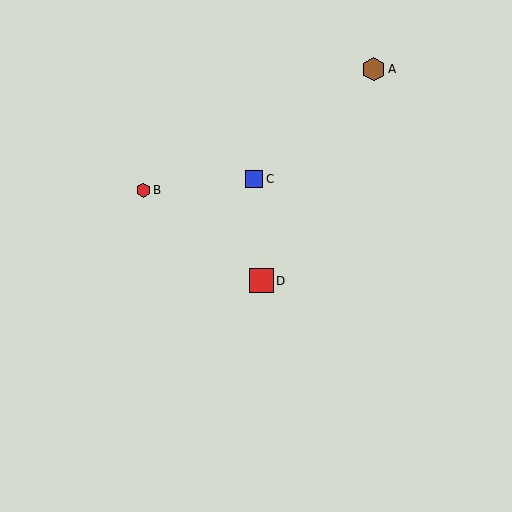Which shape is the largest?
The red square (labeled D) is the largest.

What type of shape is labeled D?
Shape D is a red square.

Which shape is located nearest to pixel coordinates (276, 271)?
The red square (labeled D) at (262, 281) is nearest to that location.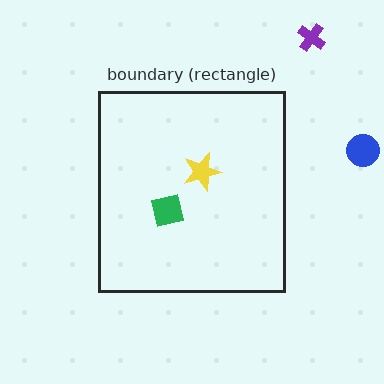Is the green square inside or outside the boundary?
Inside.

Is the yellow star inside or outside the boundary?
Inside.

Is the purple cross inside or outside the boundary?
Outside.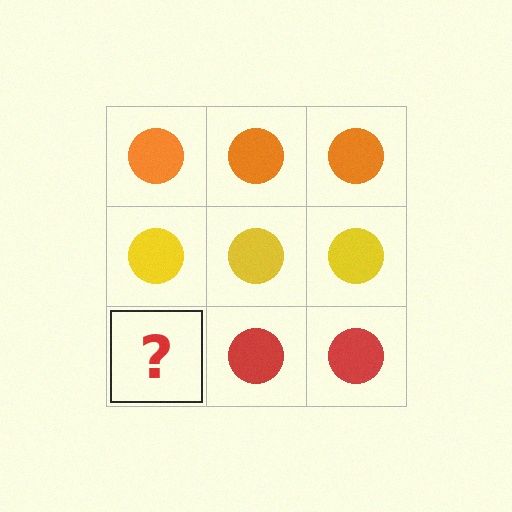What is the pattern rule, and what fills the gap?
The rule is that each row has a consistent color. The gap should be filled with a red circle.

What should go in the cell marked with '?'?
The missing cell should contain a red circle.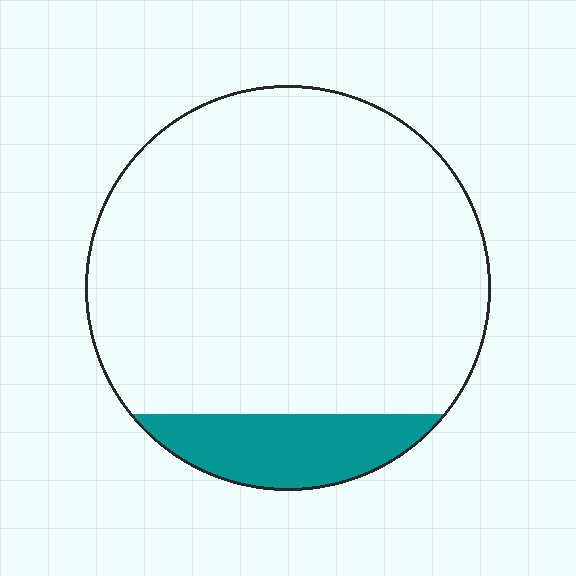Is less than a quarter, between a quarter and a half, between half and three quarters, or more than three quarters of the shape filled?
Less than a quarter.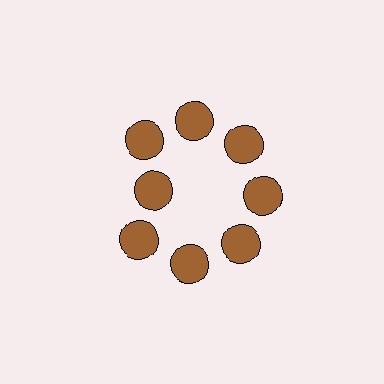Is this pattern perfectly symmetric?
No. The 8 brown circles are arranged in a ring, but one element near the 9 o'clock position is pulled inward toward the center, breaking the 8-fold rotational symmetry.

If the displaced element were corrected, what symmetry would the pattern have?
It would have 8-fold rotational symmetry — the pattern would map onto itself every 45 degrees.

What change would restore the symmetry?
The symmetry would be restored by moving it outward, back onto the ring so that all 8 circles sit at equal angles and equal distance from the center.